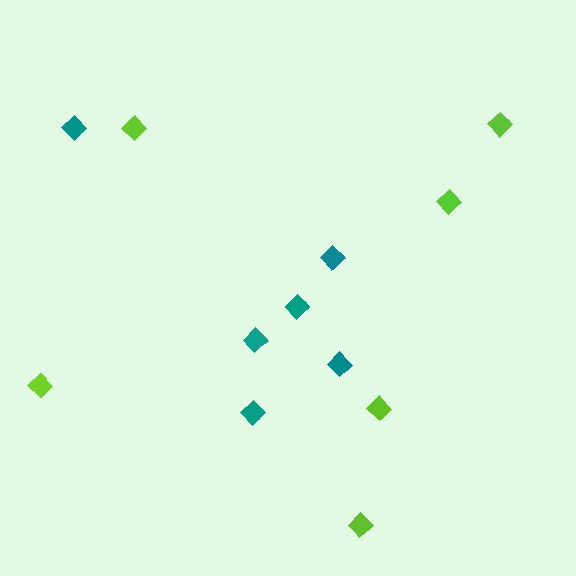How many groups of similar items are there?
There are 2 groups: one group of teal diamonds (6) and one group of lime diamonds (6).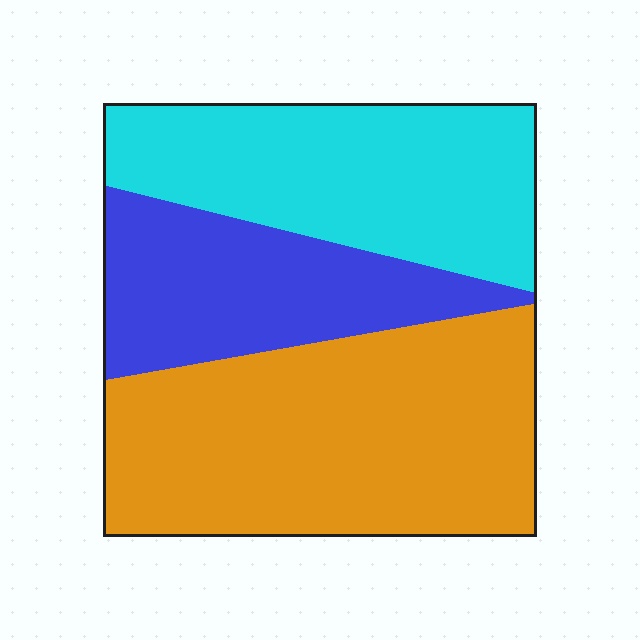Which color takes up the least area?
Blue, at roughly 25%.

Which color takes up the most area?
Orange, at roughly 45%.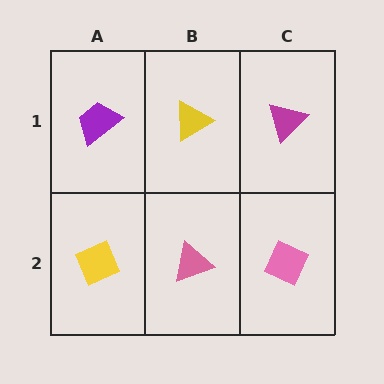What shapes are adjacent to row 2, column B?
A yellow triangle (row 1, column B), a yellow diamond (row 2, column A), a pink diamond (row 2, column C).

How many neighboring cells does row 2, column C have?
2.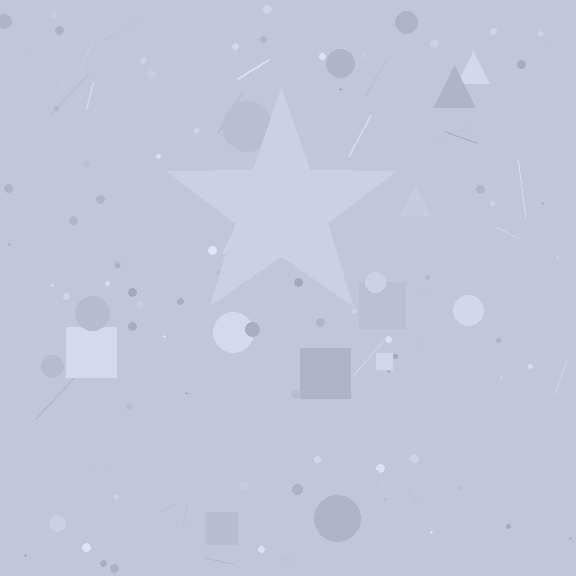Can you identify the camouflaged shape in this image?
The camouflaged shape is a star.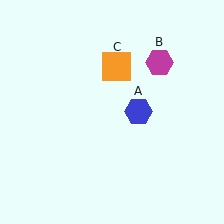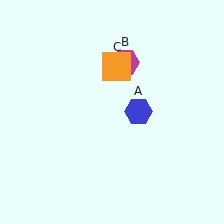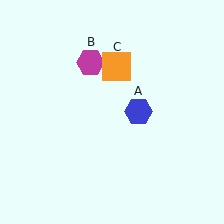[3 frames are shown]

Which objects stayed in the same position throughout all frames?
Blue hexagon (object A) and orange square (object C) remained stationary.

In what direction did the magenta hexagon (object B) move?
The magenta hexagon (object B) moved left.